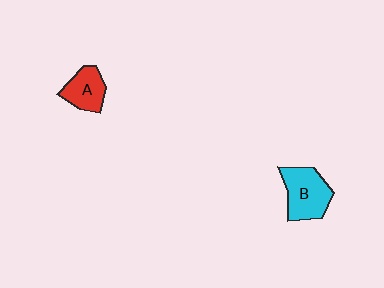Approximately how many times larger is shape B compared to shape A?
Approximately 1.4 times.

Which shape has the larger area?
Shape B (cyan).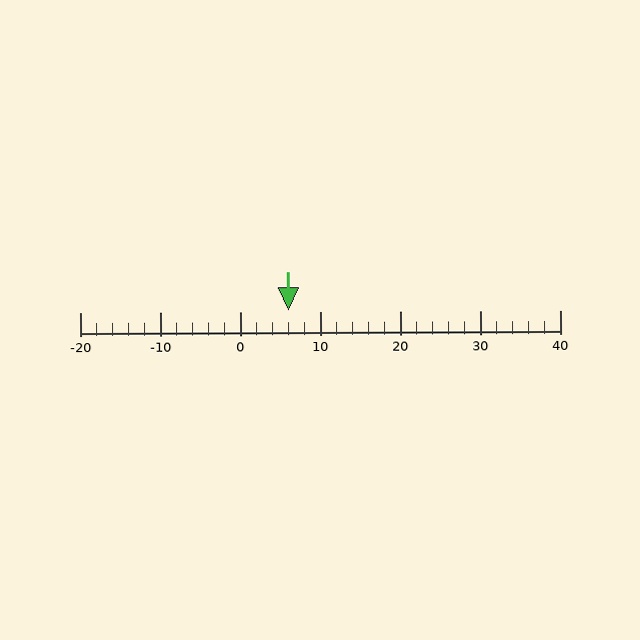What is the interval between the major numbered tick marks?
The major tick marks are spaced 10 units apart.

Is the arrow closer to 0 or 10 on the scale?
The arrow is closer to 10.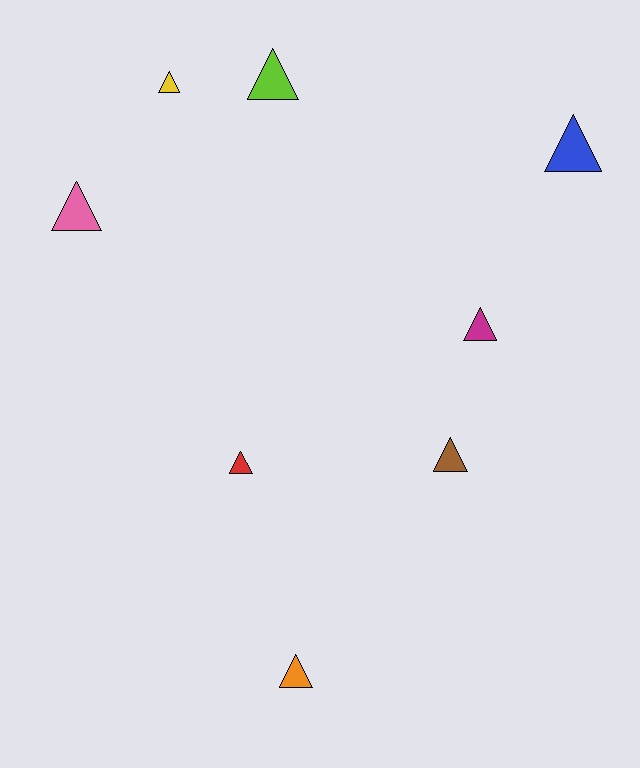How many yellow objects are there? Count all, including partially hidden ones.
There is 1 yellow object.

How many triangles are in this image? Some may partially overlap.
There are 8 triangles.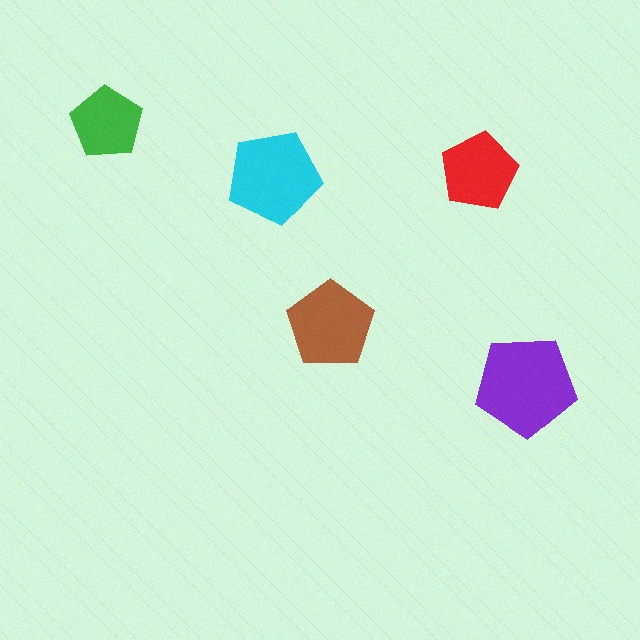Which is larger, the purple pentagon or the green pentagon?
The purple one.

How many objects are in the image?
There are 5 objects in the image.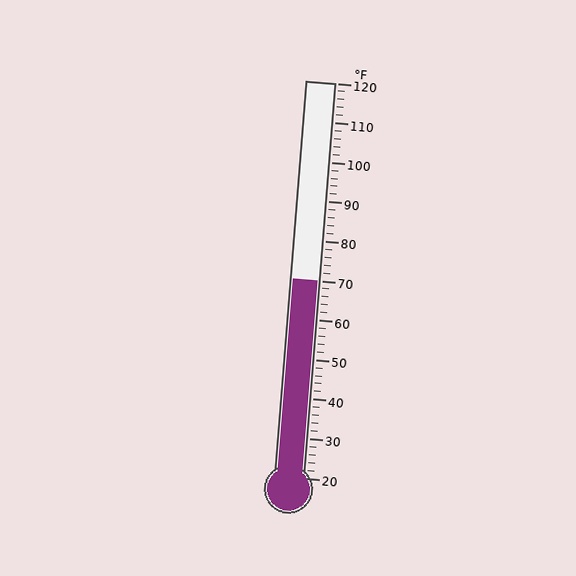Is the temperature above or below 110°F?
The temperature is below 110°F.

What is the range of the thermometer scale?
The thermometer scale ranges from 20°F to 120°F.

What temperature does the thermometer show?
The thermometer shows approximately 70°F.